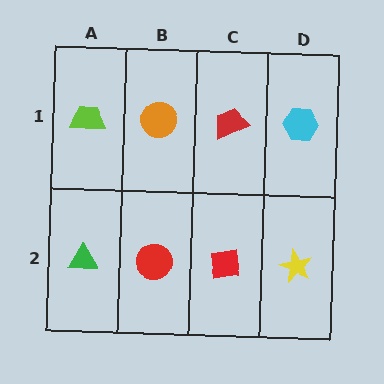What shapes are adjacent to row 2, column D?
A cyan hexagon (row 1, column D), a red square (row 2, column C).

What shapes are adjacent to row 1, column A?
A green triangle (row 2, column A), an orange circle (row 1, column B).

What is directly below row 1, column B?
A red circle.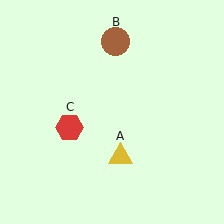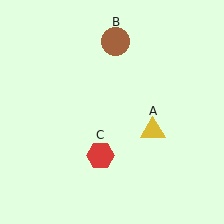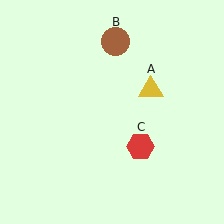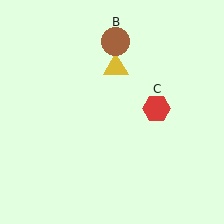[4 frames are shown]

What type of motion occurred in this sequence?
The yellow triangle (object A), red hexagon (object C) rotated counterclockwise around the center of the scene.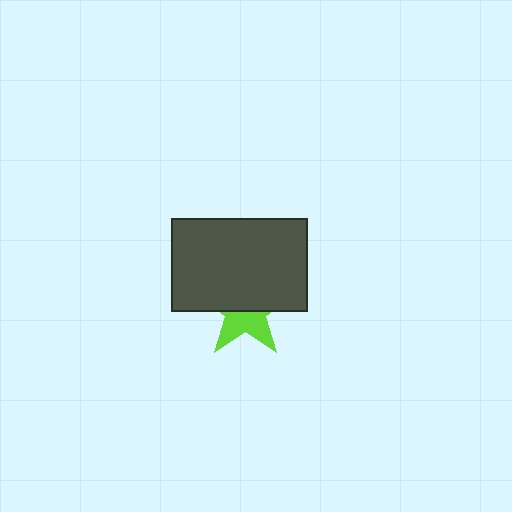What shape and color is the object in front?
The object in front is a dark gray rectangle.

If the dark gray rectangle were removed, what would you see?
You would see the complete lime star.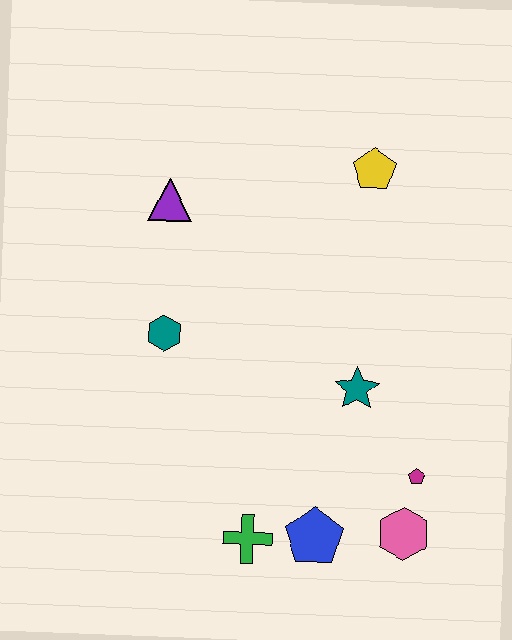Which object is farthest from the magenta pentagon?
The purple triangle is farthest from the magenta pentagon.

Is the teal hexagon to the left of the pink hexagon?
Yes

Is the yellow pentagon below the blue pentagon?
No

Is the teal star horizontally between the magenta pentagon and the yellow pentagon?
No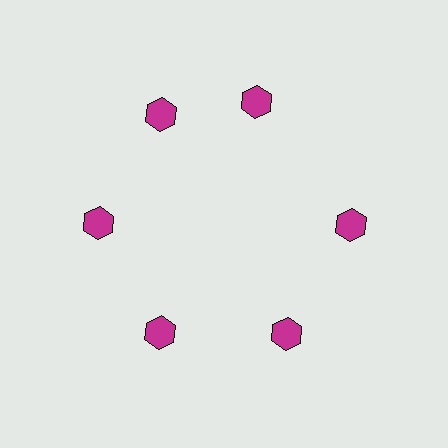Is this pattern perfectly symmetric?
No. The 6 magenta hexagons are arranged in a ring, but one element near the 1 o'clock position is rotated out of alignment along the ring, breaking the 6-fold rotational symmetry.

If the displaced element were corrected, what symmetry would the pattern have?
It would have 6-fold rotational symmetry — the pattern would map onto itself every 60 degrees.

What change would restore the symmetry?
The symmetry would be restored by rotating it back into even spacing with its neighbors so that all 6 hexagons sit at equal angles and equal distance from the center.